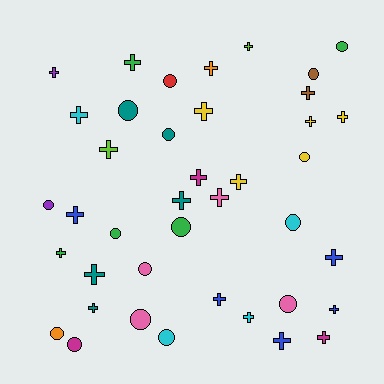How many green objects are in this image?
There are 5 green objects.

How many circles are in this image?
There are 16 circles.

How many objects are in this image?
There are 40 objects.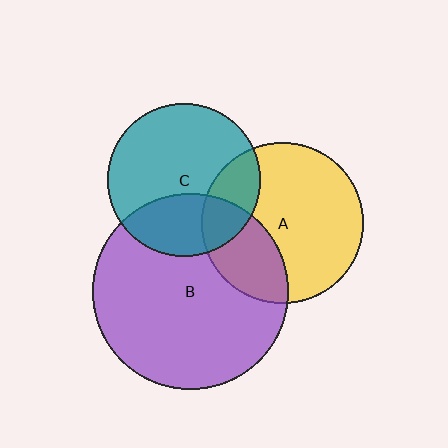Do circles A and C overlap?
Yes.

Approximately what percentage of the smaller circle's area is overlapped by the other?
Approximately 20%.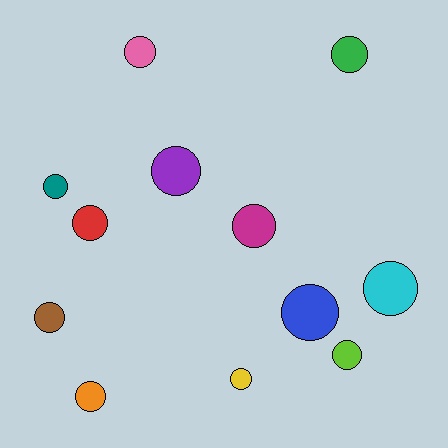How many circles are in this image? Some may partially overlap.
There are 12 circles.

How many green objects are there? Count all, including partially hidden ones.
There is 1 green object.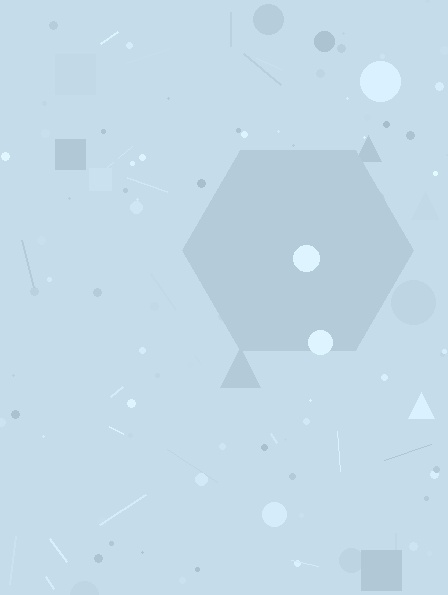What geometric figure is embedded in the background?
A hexagon is embedded in the background.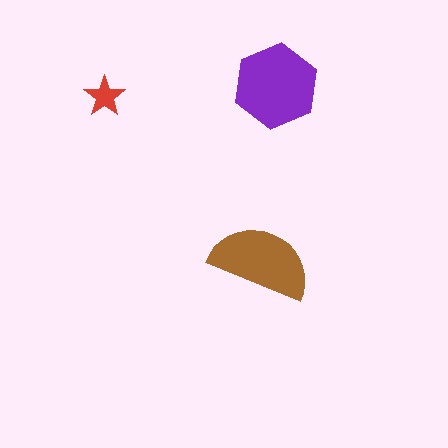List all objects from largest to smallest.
The purple hexagon, the brown semicircle, the red star.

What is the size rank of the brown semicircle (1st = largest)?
2nd.